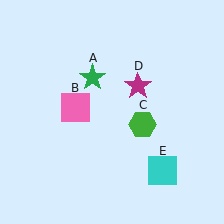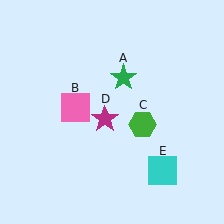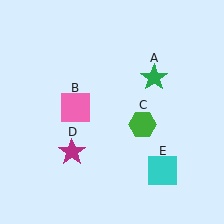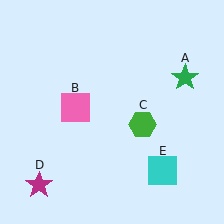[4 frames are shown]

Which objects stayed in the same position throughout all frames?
Pink square (object B) and green hexagon (object C) and cyan square (object E) remained stationary.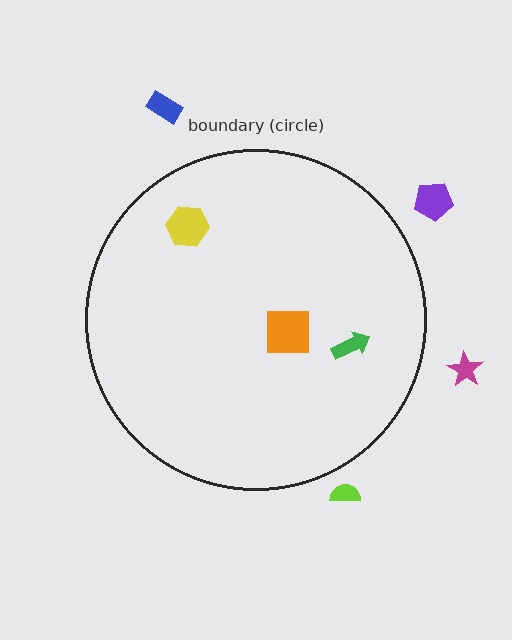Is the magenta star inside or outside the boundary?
Outside.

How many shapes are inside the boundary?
3 inside, 4 outside.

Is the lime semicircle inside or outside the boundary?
Outside.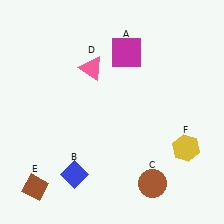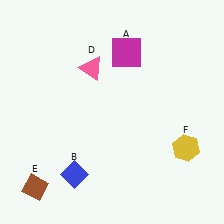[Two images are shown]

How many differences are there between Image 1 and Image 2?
There is 1 difference between the two images.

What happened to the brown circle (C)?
The brown circle (C) was removed in Image 2. It was in the bottom-right area of Image 1.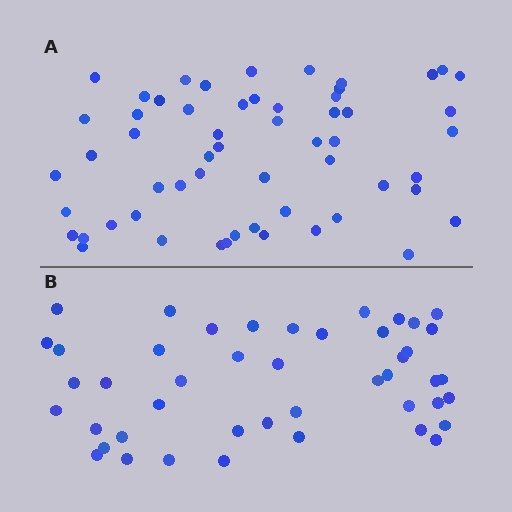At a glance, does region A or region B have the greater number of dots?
Region A (the top region) has more dots.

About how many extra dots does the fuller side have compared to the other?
Region A has roughly 12 or so more dots than region B.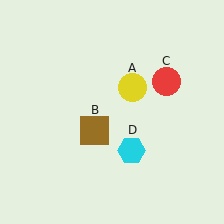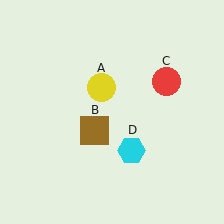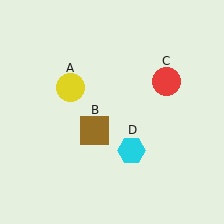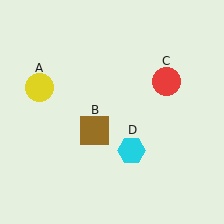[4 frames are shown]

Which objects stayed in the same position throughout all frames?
Brown square (object B) and red circle (object C) and cyan hexagon (object D) remained stationary.